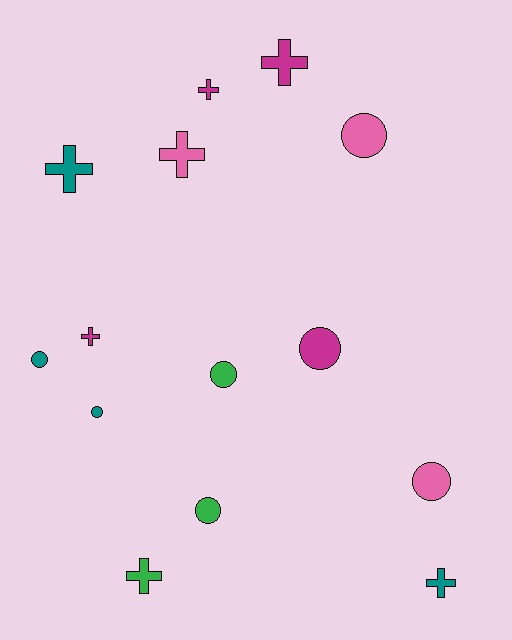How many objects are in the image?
There are 14 objects.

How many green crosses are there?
There is 1 green cross.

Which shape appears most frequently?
Circle, with 7 objects.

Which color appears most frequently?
Magenta, with 4 objects.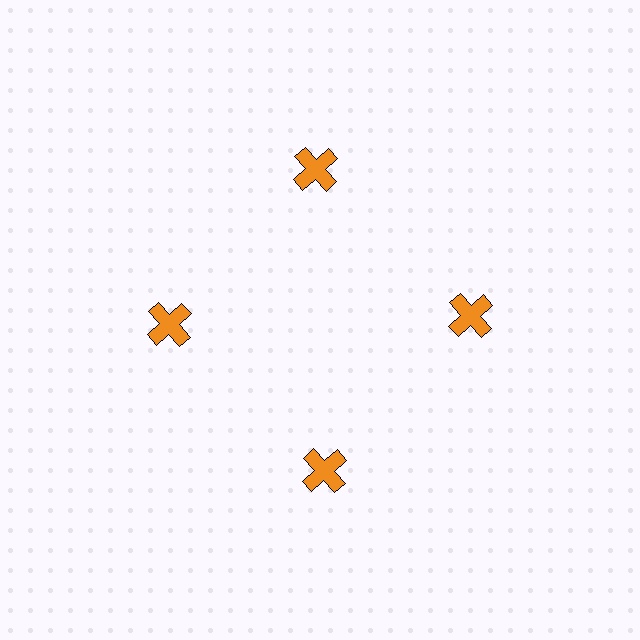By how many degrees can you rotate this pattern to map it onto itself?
The pattern maps onto itself every 90 degrees of rotation.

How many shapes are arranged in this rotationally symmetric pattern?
There are 4 shapes, arranged in 4 groups of 1.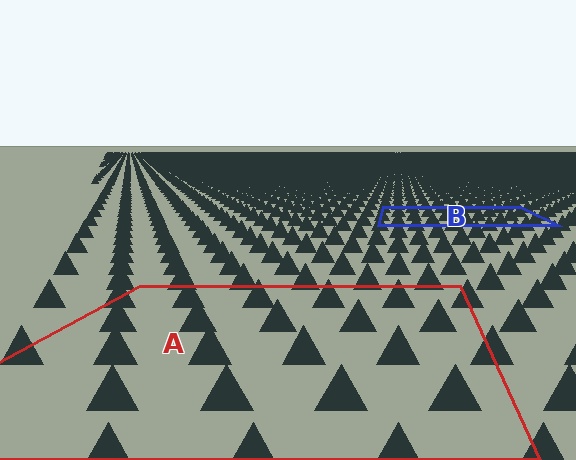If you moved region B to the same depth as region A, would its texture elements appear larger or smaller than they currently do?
They would appear larger. At a closer depth, the same texture elements are projected at a bigger on-screen size.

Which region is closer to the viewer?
Region A is closer. The texture elements there are larger and more spread out.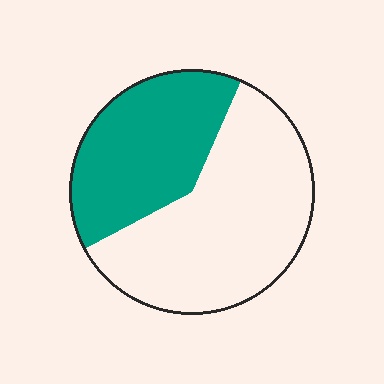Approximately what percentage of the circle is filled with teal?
Approximately 40%.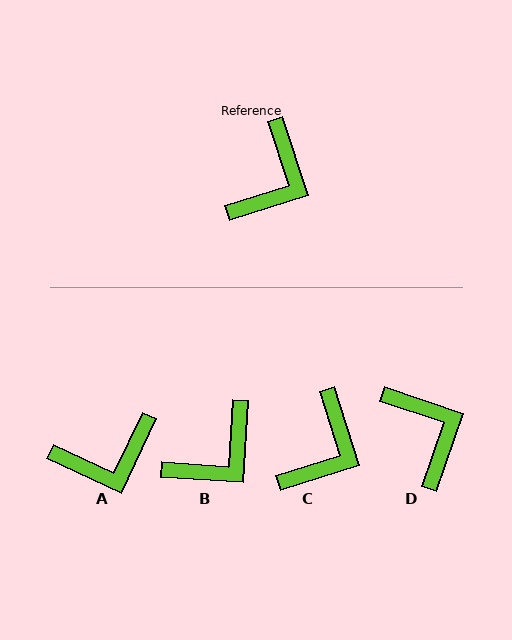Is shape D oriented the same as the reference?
No, it is off by about 53 degrees.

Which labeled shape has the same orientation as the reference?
C.